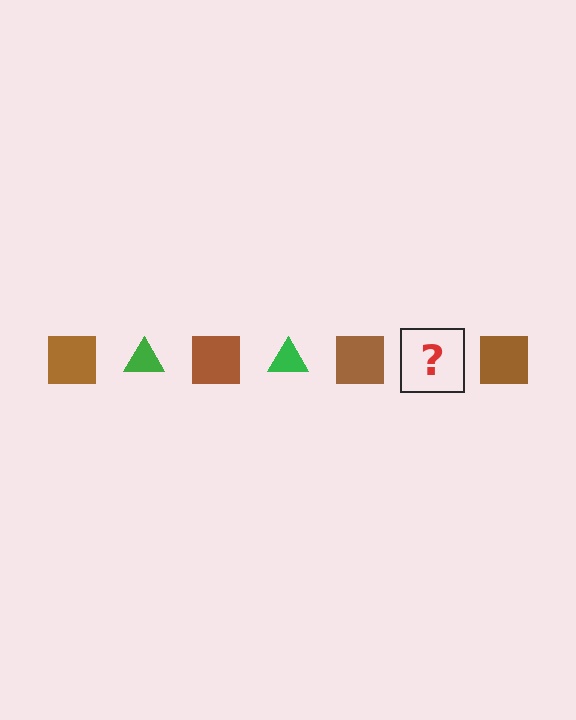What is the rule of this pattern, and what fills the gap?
The rule is that the pattern alternates between brown square and green triangle. The gap should be filled with a green triangle.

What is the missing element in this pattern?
The missing element is a green triangle.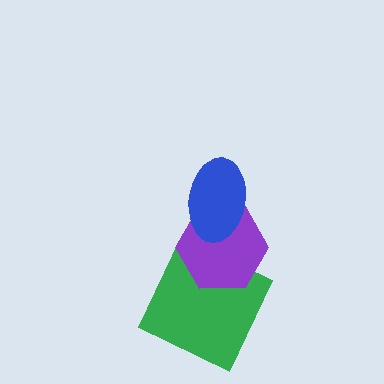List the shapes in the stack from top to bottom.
From top to bottom: the blue ellipse, the purple hexagon, the green square.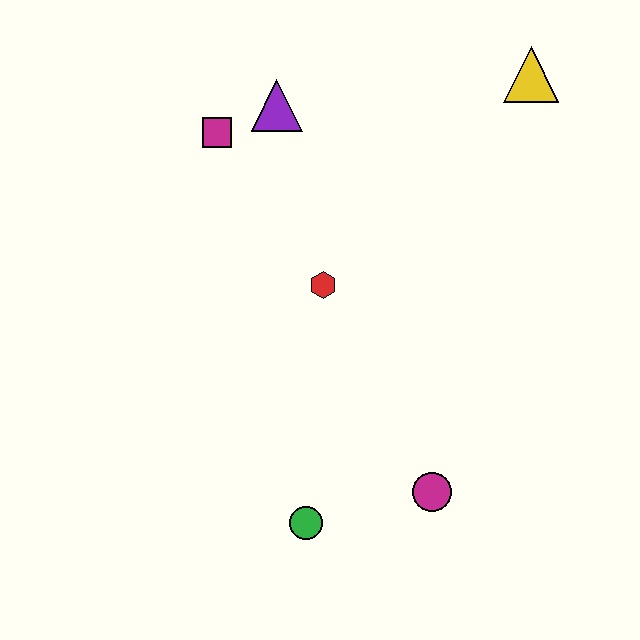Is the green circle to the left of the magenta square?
No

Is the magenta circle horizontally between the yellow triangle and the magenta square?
Yes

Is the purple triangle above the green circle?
Yes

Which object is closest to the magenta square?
The purple triangle is closest to the magenta square.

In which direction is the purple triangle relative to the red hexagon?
The purple triangle is above the red hexagon.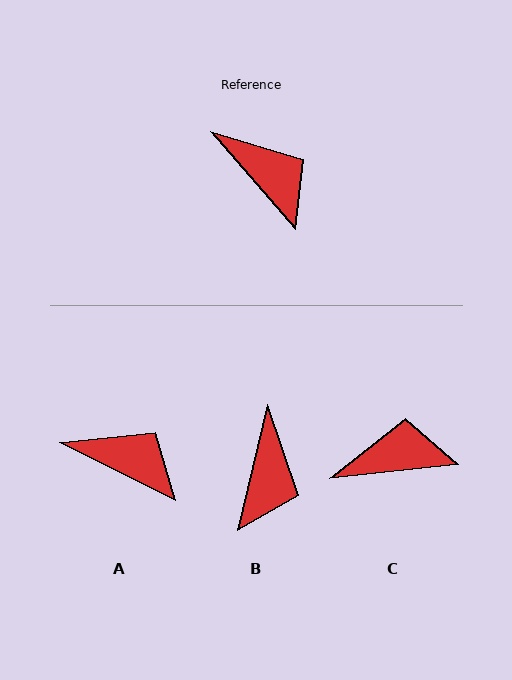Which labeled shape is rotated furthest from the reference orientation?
C, about 55 degrees away.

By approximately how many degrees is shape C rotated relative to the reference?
Approximately 55 degrees counter-clockwise.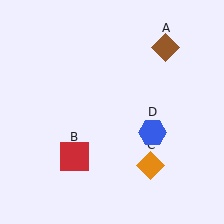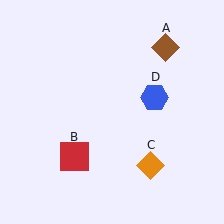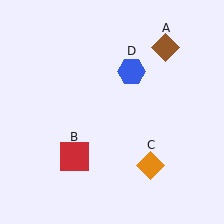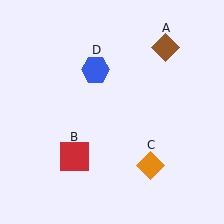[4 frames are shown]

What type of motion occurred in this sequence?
The blue hexagon (object D) rotated counterclockwise around the center of the scene.